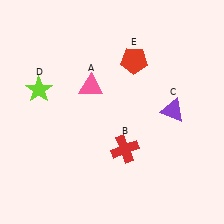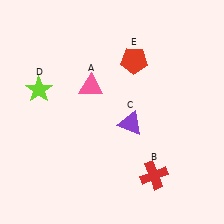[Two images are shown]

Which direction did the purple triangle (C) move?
The purple triangle (C) moved left.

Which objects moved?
The objects that moved are: the red cross (B), the purple triangle (C).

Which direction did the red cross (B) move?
The red cross (B) moved right.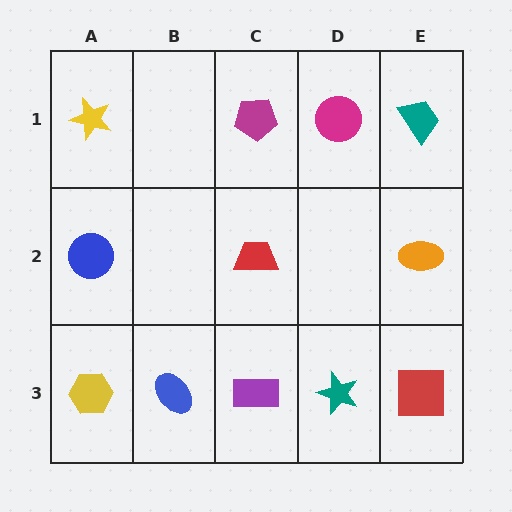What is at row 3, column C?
A purple rectangle.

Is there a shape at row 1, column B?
No, that cell is empty.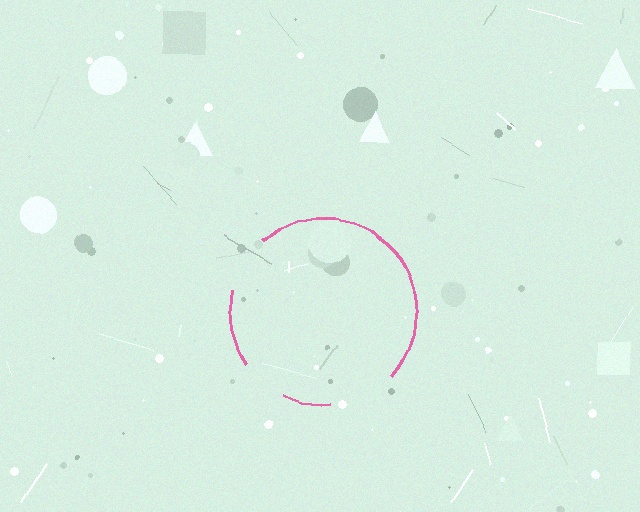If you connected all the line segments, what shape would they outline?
They would outline a circle.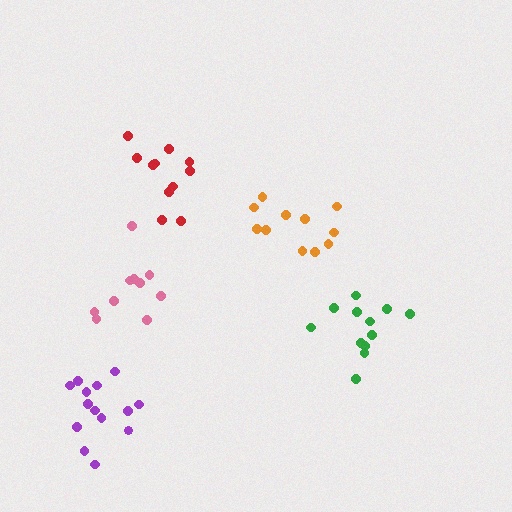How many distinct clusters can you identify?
There are 5 distinct clusters.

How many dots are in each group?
Group 1: 14 dots, Group 2: 11 dots, Group 3: 11 dots, Group 4: 10 dots, Group 5: 12 dots (58 total).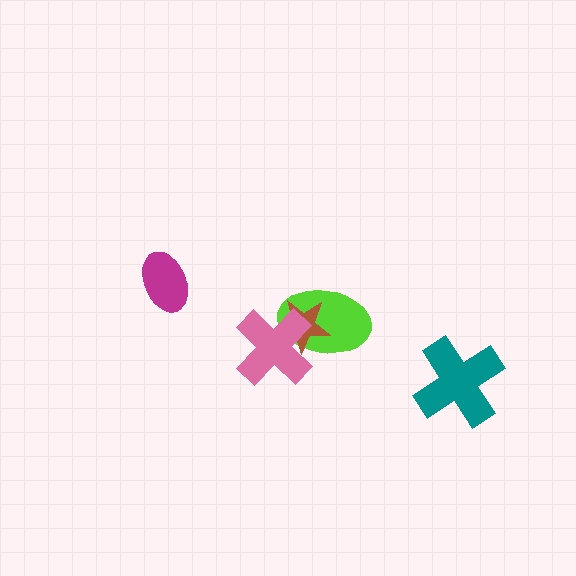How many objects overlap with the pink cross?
2 objects overlap with the pink cross.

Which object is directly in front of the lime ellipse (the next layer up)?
The brown star is directly in front of the lime ellipse.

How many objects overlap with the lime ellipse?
2 objects overlap with the lime ellipse.